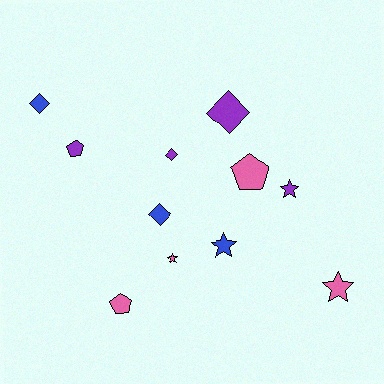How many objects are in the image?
There are 11 objects.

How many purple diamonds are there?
There are 2 purple diamonds.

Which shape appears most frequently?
Diamond, with 4 objects.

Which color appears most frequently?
Purple, with 4 objects.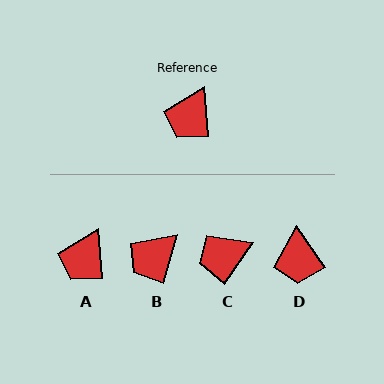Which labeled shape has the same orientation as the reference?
A.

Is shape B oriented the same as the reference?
No, it is off by about 20 degrees.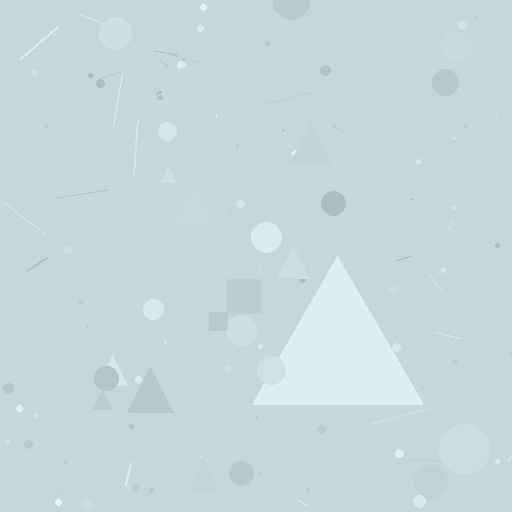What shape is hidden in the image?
A triangle is hidden in the image.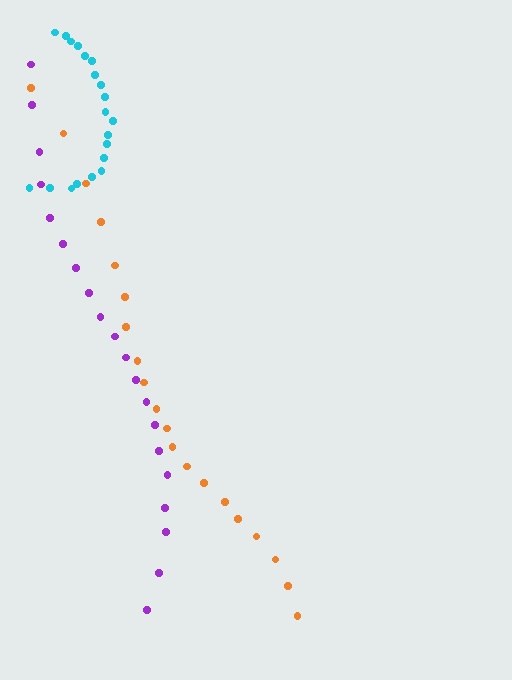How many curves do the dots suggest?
There are 3 distinct paths.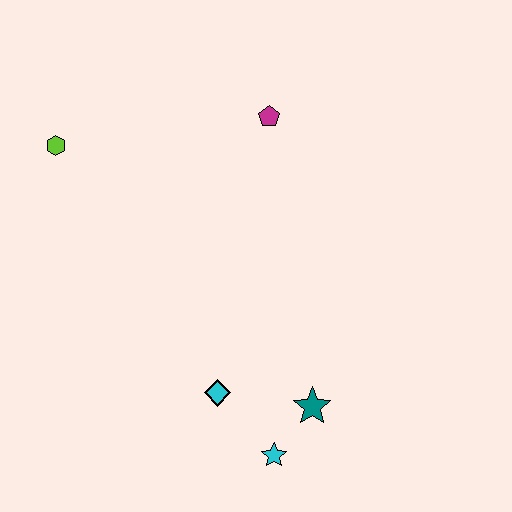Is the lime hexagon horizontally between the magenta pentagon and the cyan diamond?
No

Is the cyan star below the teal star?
Yes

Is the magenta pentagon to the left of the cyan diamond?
No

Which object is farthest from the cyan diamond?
The lime hexagon is farthest from the cyan diamond.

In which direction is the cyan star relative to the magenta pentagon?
The cyan star is below the magenta pentagon.